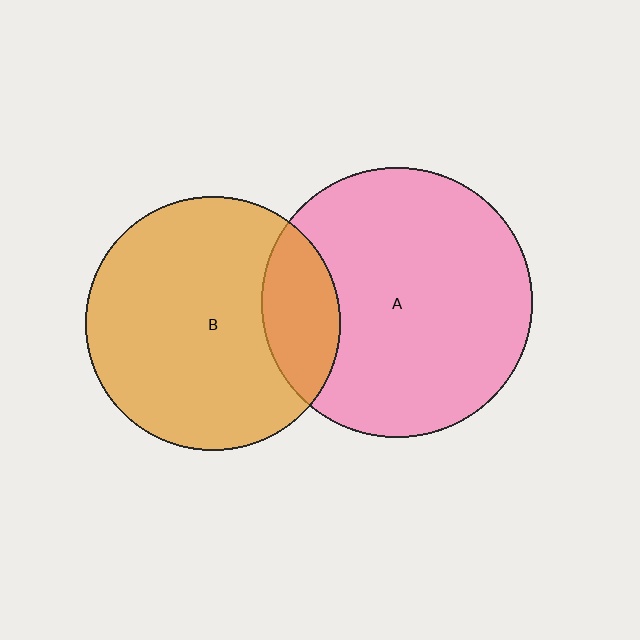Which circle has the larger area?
Circle A (pink).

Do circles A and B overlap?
Yes.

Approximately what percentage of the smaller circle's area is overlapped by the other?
Approximately 20%.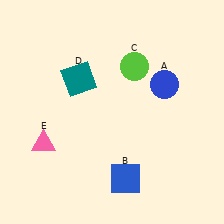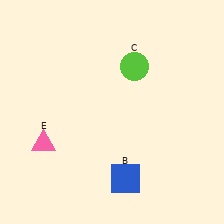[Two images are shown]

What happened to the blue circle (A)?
The blue circle (A) was removed in Image 2. It was in the top-right area of Image 1.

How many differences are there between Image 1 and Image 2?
There are 2 differences between the two images.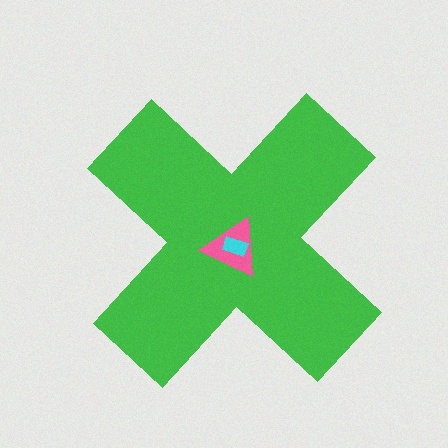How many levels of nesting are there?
3.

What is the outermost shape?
The green cross.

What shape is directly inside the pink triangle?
The cyan rectangle.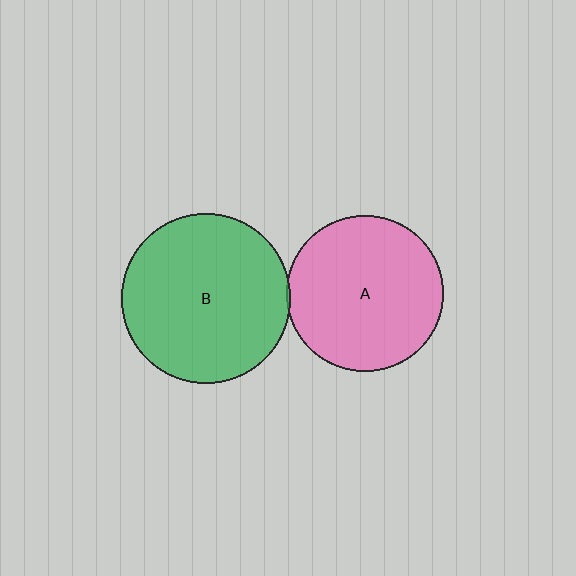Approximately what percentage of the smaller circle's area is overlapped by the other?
Approximately 5%.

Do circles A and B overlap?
Yes.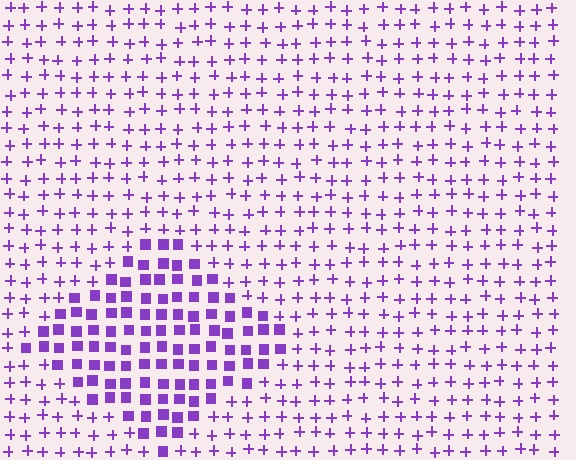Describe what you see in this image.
The image is filled with small purple elements arranged in a uniform grid. A diamond-shaped region contains squares, while the surrounding area contains plus signs. The boundary is defined purely by the change in element shape.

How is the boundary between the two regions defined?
The boundary is defined by a change in element shape: squares inside vs. plus signs outside. All elements share the same color and spacing.